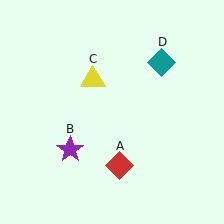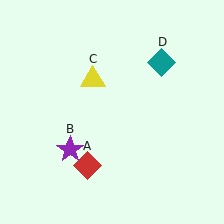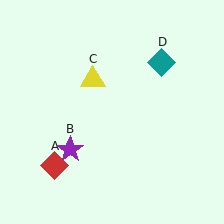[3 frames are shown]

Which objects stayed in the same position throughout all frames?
Purple star (object B) and yellow triangle (object C) and teal diamond (object D) remained stationary.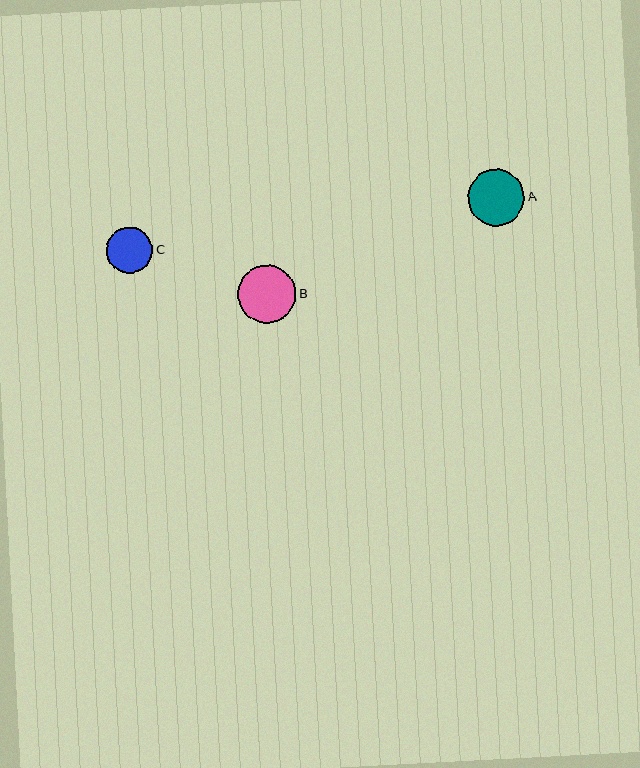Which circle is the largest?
Circle B is the largest with a size of approximately 58 pixels.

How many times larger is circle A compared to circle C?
Circle A is approximately 1.2 times the size of circle C.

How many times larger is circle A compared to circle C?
Circle A is approximately 1.2 times the size of circle C.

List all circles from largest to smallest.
From largest to smallest: B, A, C.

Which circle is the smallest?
Circle C is the smallest with a size of approximately 46 pixels.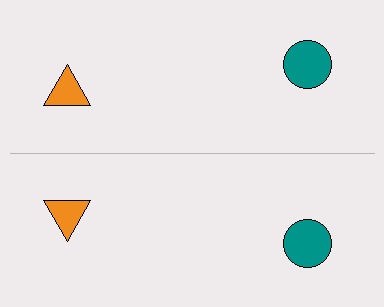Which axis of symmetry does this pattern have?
The pattern has a horizontal axis of symmetry running through the center of the image.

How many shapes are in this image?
There are 4 shapes in this image.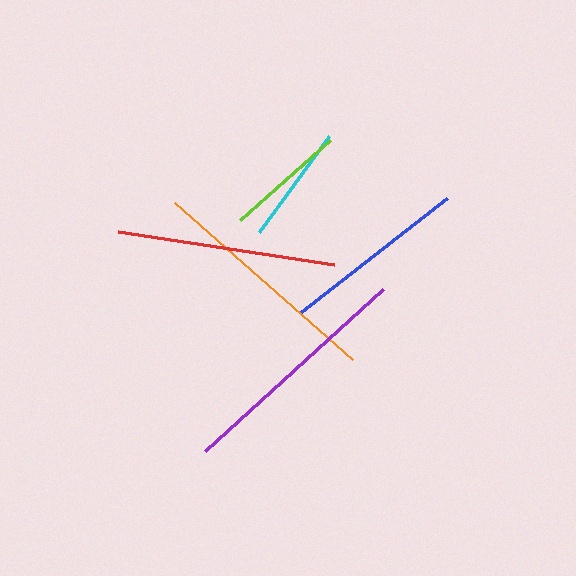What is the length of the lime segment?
The lime segment is approximately 121 pixels long.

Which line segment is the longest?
The purple line is the longest at approximately 240 pixels.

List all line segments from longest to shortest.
From longest to shortest: purple, orange, red, blue, lime, cyan.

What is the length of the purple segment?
The purple segment is approximately 240 pixels long.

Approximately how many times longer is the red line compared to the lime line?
The red line is approximately 1.8 times the length of the lime line.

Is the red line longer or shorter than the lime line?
The red line is longer than the lime line.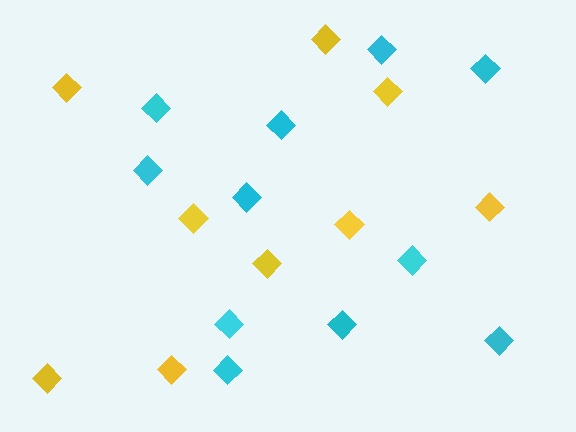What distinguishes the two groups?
There are 2 groups: one group of cyan diamonds (11) and one group of yellow diamonds (9).